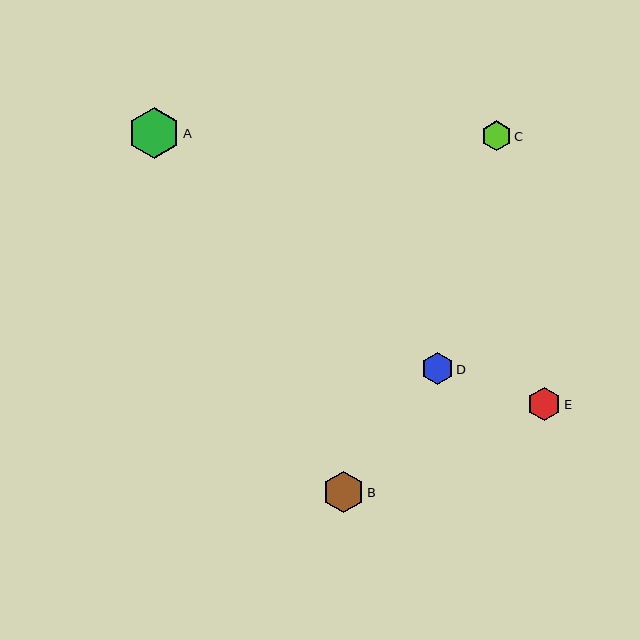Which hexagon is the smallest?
Hexagon C is the smallest with a size of approximately 30 pixels.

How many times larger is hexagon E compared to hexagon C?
Hexagon E is approximately 1.1 times the size of hexagon C.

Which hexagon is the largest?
Hexagon A is the largest with a size of approximately 51 pixels.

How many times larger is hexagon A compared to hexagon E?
Hexagon A is approximately 1.5 times the size of hexagon E.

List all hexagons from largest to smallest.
From largest to smallest: A, B, E, D, C.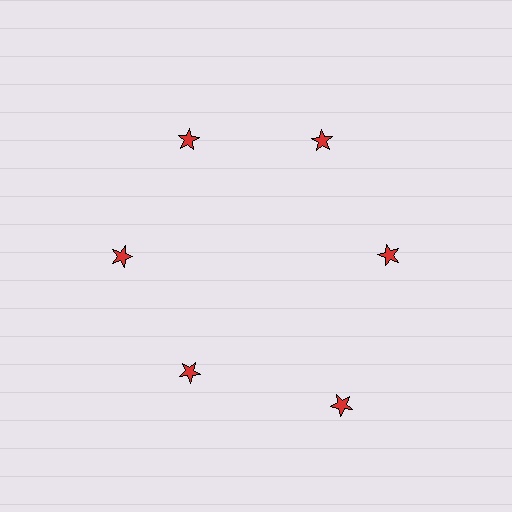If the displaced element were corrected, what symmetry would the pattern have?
It would have 6-fold rotational symmetry — the pattern would map onto itself every 60 degrees.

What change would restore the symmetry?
The symmetry would be restored by moving it inward, back onto the ring so that all 6 stars sit at equal angles and equal distance from the center.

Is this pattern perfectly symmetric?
No. The 6 red stars are arranged in a ring, but one element near the 5 o'clock position is pushed outward from the center, breaking the 6-fold rotational symmetry.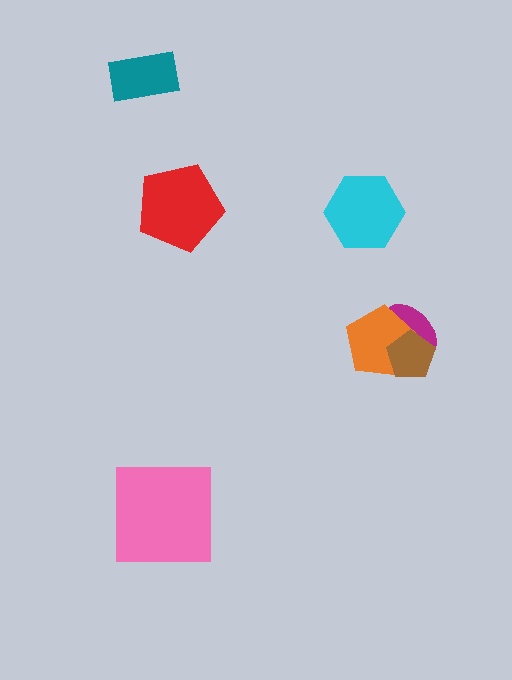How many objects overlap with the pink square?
0 objects overlap with the pink square.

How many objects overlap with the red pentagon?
0 objects overlap with the red pentagon.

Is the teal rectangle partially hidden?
No, no other shape covers it.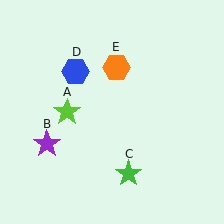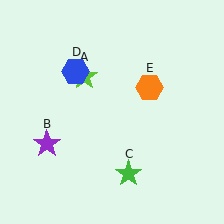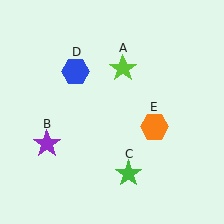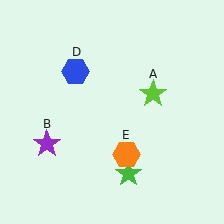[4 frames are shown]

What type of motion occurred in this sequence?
The lime star (object A), orange hexagon (object E) rotated clockwise around the center of the scene.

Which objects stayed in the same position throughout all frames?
Purple star (object B) and green star (object C) and blue hexagon (object D) remained stationary.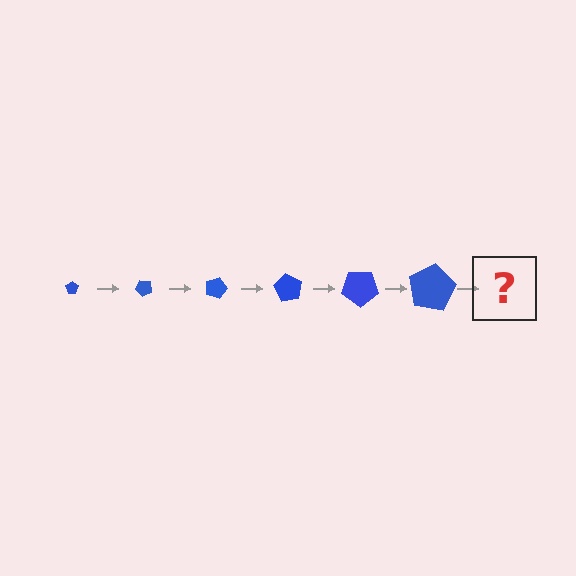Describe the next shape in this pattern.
It should be a pentagon, larger than the previous one and rotated 270 degrees from the start.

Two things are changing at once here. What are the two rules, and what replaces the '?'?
The two rules are that the pentagon grows larger each step and it rotates 45 degrees each step. The '?' should be a pentagon, larger than the previous one and rotated 270 degrees from the start.